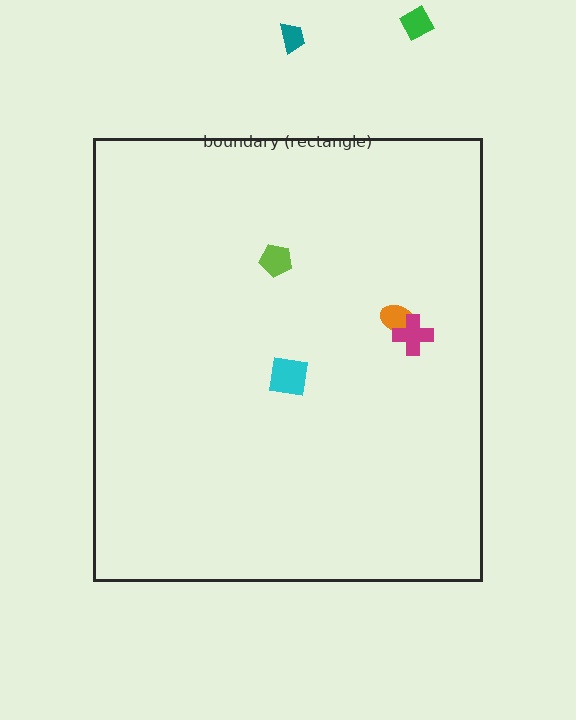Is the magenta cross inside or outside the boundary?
Inside.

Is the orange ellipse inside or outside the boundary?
Inside.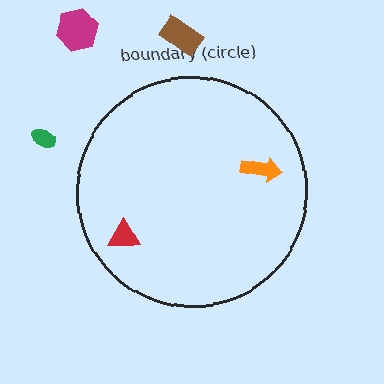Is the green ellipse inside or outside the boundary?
Outside.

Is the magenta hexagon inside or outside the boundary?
Outside.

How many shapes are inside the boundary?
2 inside, 3 outside.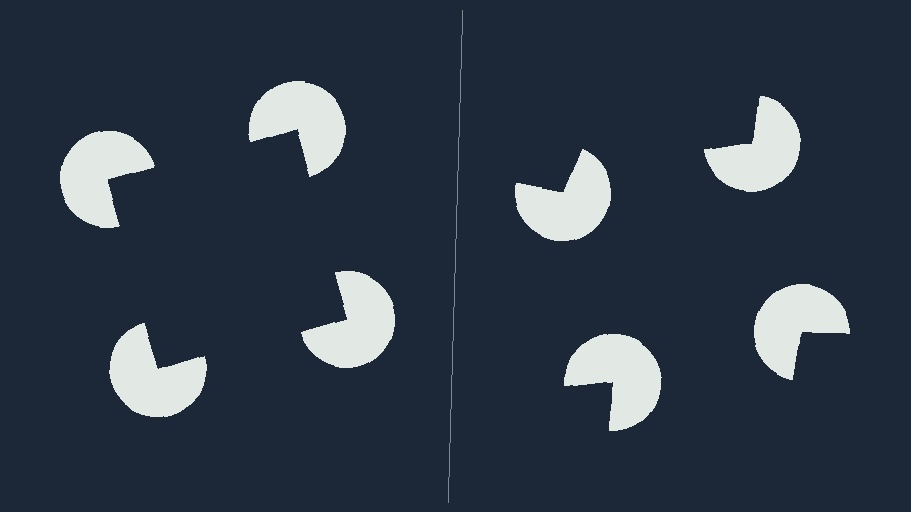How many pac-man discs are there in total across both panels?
8 — 4 on each side.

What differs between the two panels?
The pac-man discs are positioned identically on both sides; only the wedge orientations differ. On the left they align to a square; on the right they are misaligned.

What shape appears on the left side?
An illusory square.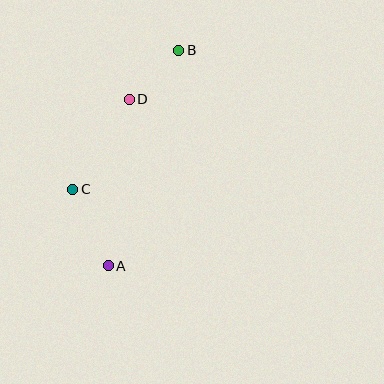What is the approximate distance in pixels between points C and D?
The distance between C and D is approximately 107 pixels.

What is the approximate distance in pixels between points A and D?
The distance between A and D is approximately 168 pixels.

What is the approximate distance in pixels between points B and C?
The distance between B and C is approximately 175 pixels.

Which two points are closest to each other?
Points B and D are closest to each other.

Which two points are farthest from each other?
Points A and B are farthest from each other.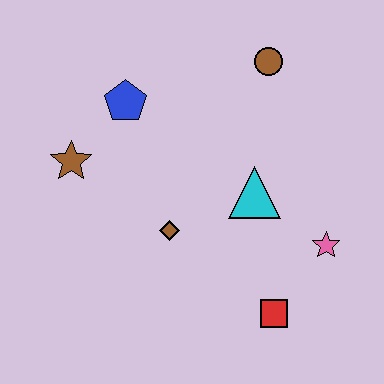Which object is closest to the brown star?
The blue pentagon is closest to the brown star.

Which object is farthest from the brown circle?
The red square is farthest from the brown circle.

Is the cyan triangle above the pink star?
Yes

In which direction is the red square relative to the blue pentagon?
The red square is below the blue pentagon.